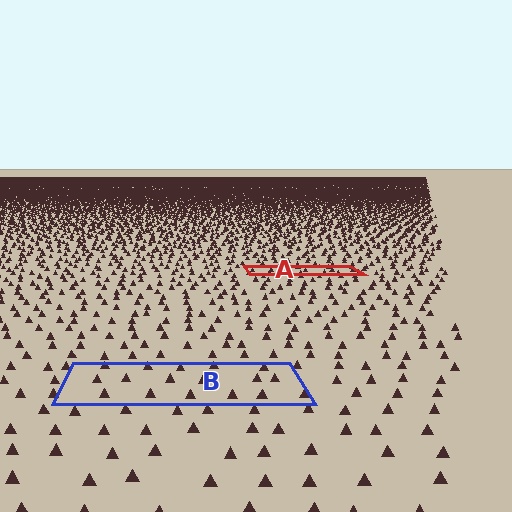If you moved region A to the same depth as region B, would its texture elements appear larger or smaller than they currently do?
They would appear larger. At a closer depth, the same texture elements are projected at a bigger on-screen size.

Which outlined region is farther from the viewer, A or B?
Region A is farther from the viewer — the texture elements inside it appear smaller and more densely packed.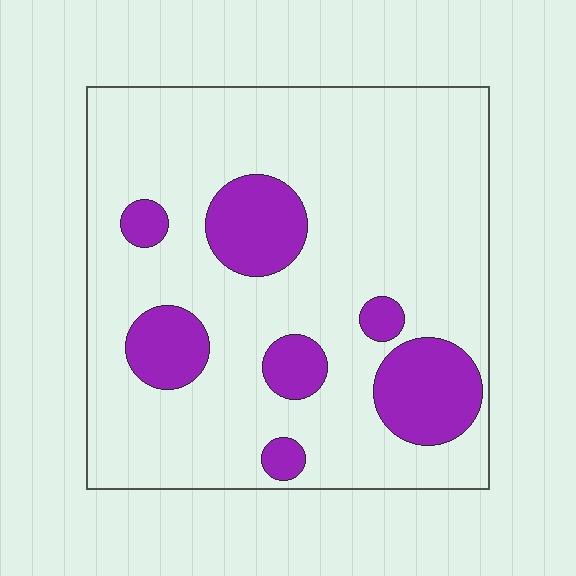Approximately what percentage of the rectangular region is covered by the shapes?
Approximately 20%.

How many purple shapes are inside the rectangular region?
7.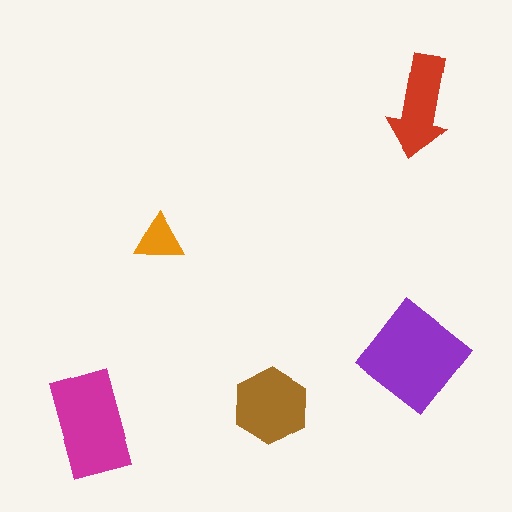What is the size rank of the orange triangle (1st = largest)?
5th.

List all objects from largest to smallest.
The purple diamond, the magenta rectangle, the brown hexagon, the red arrow, the orange triangle.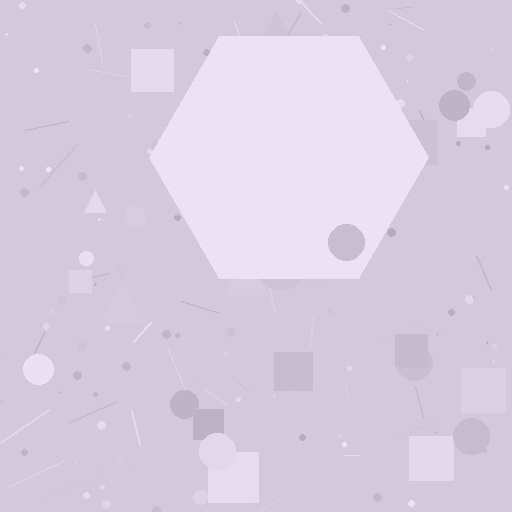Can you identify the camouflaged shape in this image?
The camouflaged shape is a hexagon.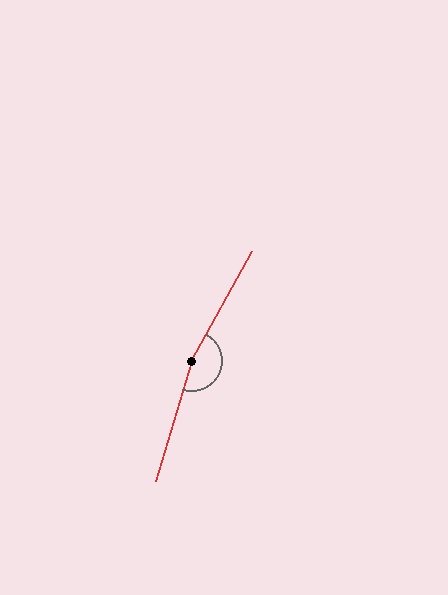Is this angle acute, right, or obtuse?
It is obtuse.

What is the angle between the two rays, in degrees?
Approximately 167 degrees.